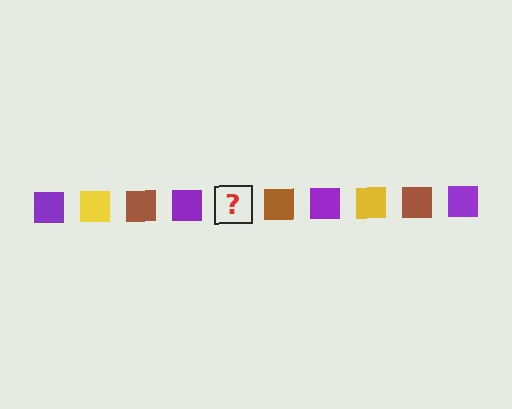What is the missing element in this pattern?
The missing element is a yellow square.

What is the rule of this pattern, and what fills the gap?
The rule is that the pattern cycles through purple, yellow, brown squares. The gap should be filled with a yellow square.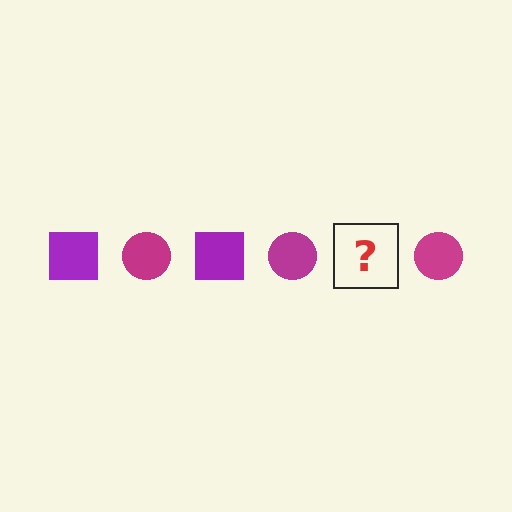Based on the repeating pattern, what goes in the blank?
The blank should be a purple square.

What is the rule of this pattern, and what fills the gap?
The rule is that the pattern alternates between purple square and magenta circle. The gap should be filled with a purple square.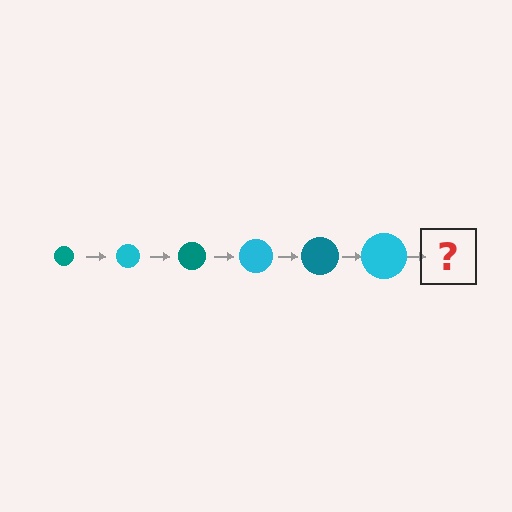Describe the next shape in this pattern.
It should be a teal circle, larger than the previous one.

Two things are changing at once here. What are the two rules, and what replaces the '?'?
The two rules are that the circle grows larger each step and the color cycles through teal and cyan. The '?' should be a teal circle, larger than the previous one.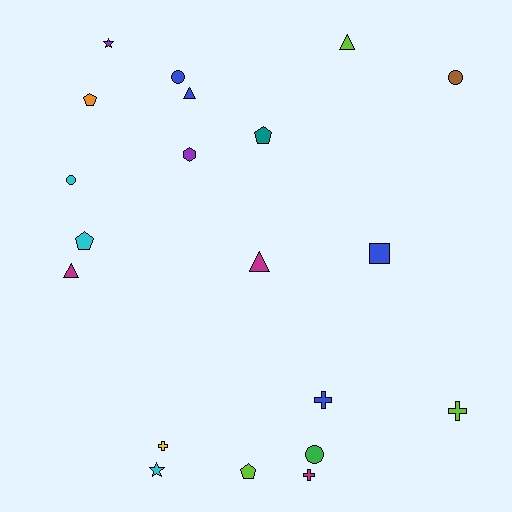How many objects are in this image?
There are 20 objects.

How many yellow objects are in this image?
There is 1 yellow object.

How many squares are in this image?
There is 1 square.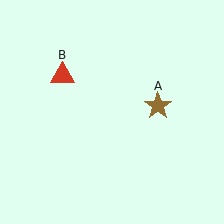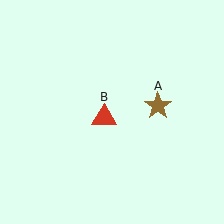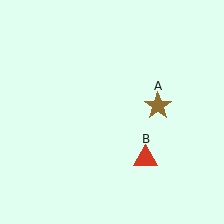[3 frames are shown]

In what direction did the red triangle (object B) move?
The red triangle (object B) moved down and to the right.